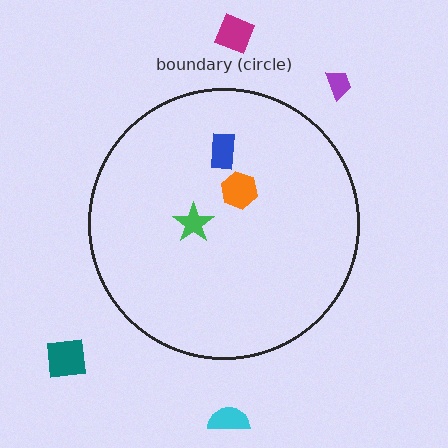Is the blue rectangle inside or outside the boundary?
Inside.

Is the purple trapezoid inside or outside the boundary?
Outside.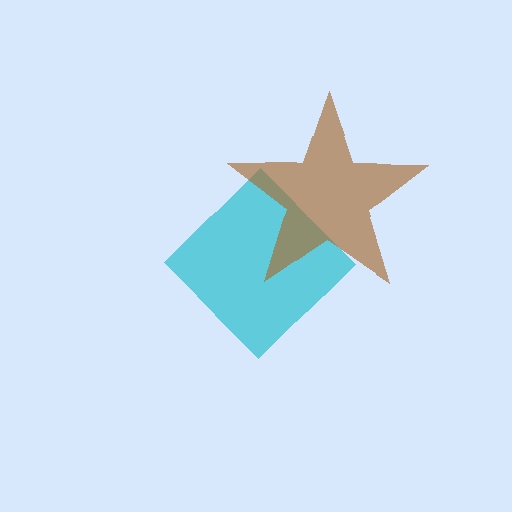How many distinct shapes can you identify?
There are 2 distinct shapes: a cyan diamond, a brown star.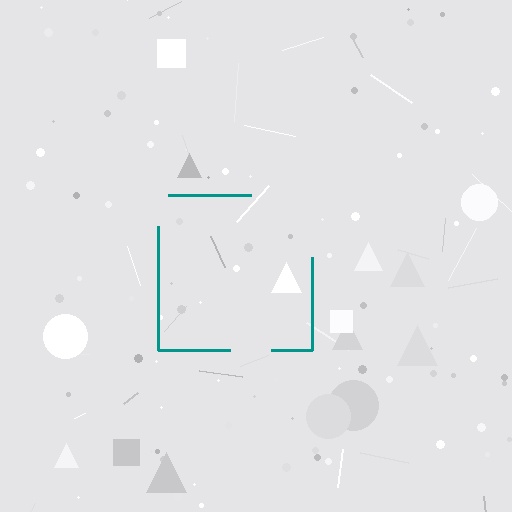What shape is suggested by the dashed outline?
The dashed outline suggests a square.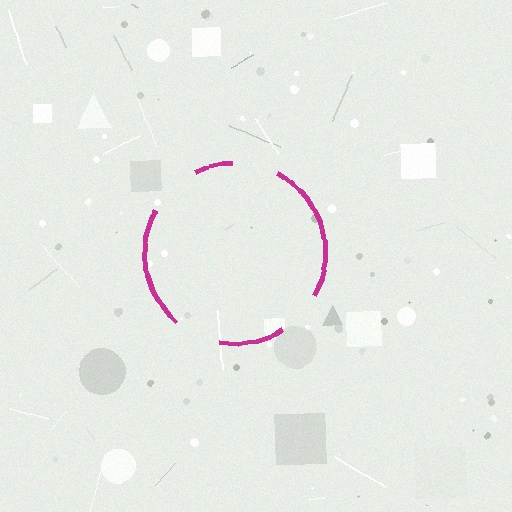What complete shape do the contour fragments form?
The contour fragments form a circle.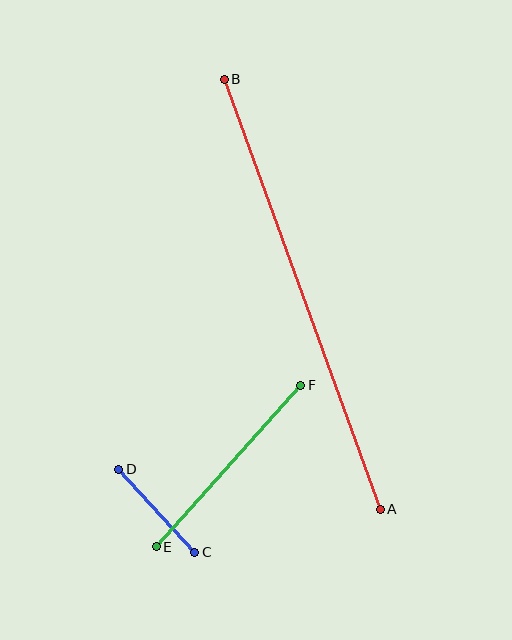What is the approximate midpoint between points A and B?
The midpoint is at approximately (302, 294) pixels.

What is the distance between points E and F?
The distance is approximately 217 pixels.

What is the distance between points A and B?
The distance is approximately 457 pixels.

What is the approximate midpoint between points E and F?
The midpoint is at approximately (229, 466) pixels.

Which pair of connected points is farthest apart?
Points A and B are farthest apart.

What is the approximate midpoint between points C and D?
The midpoint is at approximately (157, 511) pixels.